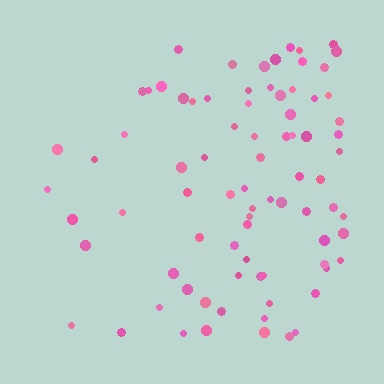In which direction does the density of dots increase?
From left to right, with the right side densest.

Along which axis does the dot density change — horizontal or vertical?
Horizontal.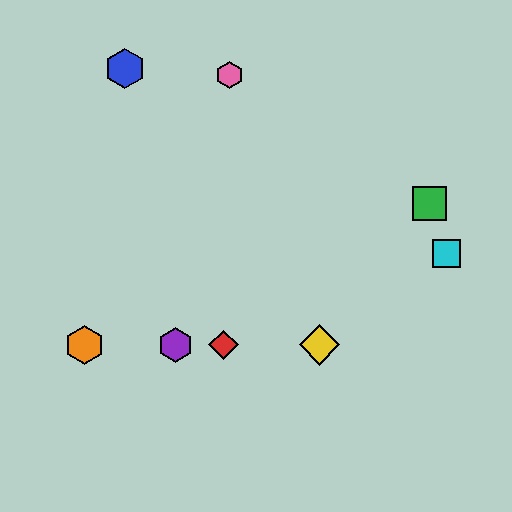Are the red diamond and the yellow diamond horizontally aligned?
Yes, both are at y≈345.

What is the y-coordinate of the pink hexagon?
The pink hexagon is at y≈75.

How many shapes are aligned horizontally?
4 shapes (the red diamond, the yellow diamond, the purple hexagon, the orange hexagon) are aligned horizontally.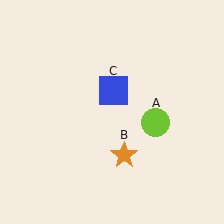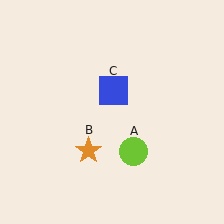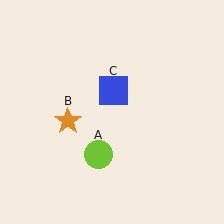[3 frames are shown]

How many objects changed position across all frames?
2 objects changed position: lime circle (object A), orange star (object B).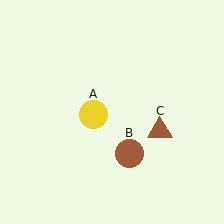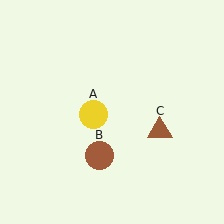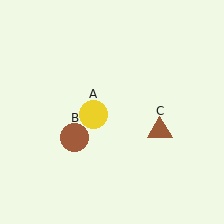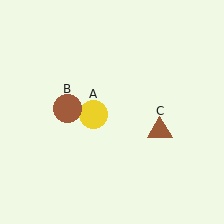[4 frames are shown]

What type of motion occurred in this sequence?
The brown circle (object B) rotated clockwise around the center of the scene.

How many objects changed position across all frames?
1 object changed position: brown circle (object B).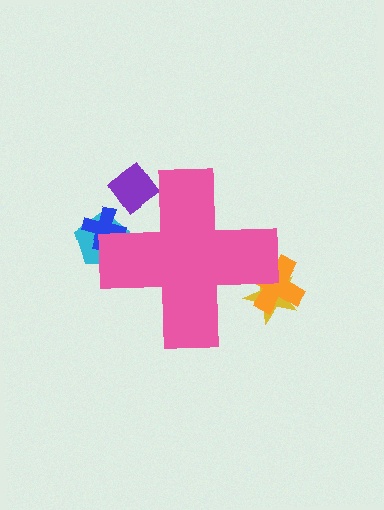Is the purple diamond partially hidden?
Yes, the purple diamond is partially hidden behind the pink cross.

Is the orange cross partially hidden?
Yes, the orange cross is partially hidden behind the pink cross.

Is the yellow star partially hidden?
Yes, the yellow star is partially hidden behind the pink cross.